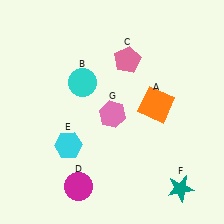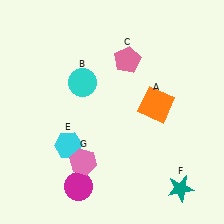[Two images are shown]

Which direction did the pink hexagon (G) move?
The pink hexagon (G) moved down.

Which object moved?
The pink hexagon (G) moved down.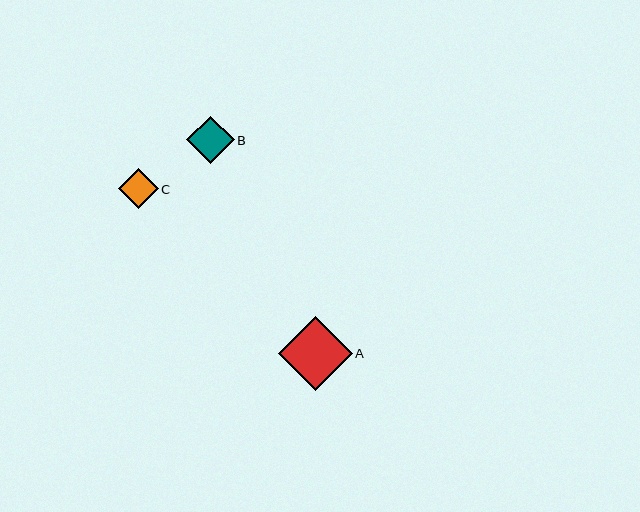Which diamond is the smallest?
Diamond C is the smallest with a size of approximately 40 pixels.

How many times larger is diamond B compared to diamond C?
Diamond B is approximately 1.2 times the size of diamond C.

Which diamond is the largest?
Diamond A is the largest with a size of approximately 73 pixels.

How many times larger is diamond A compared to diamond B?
Diamond A is approximately 1.5 times the size of diamond B.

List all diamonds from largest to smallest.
From largest to smallest: A, B, C.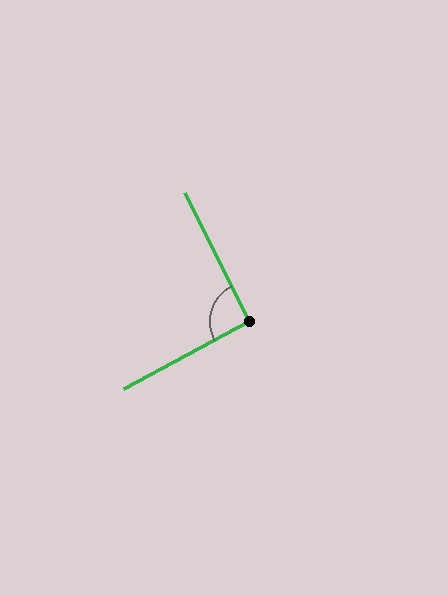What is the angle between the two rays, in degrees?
Approximately 92 degrees.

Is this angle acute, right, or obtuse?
It is approximately a right angle.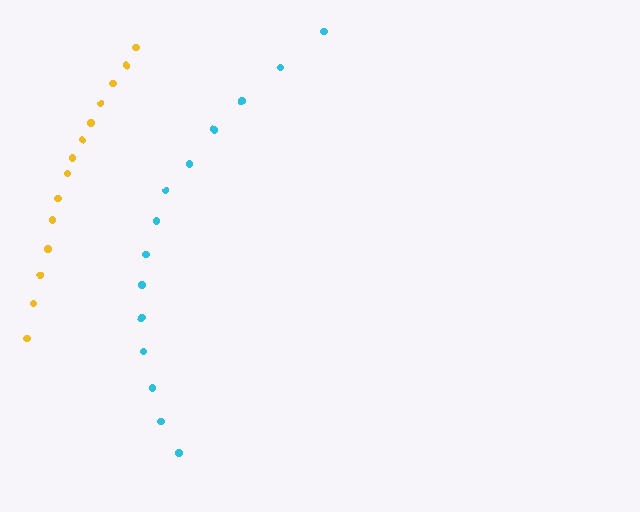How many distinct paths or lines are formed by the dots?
There are 2 distinct paths.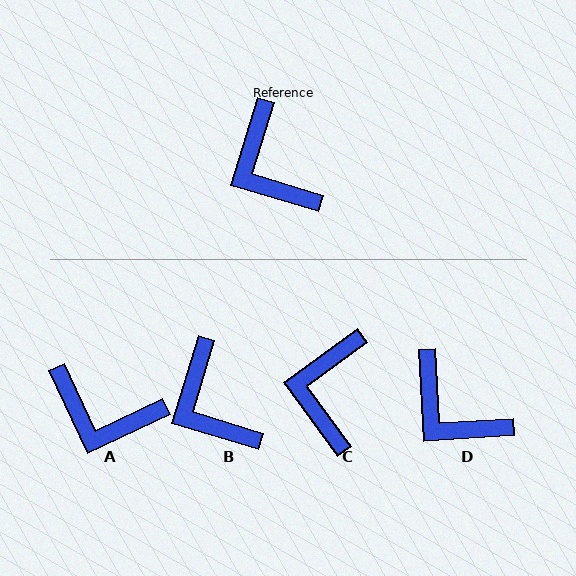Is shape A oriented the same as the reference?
No, it is off by about 42 degrees.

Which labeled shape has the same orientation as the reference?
B.